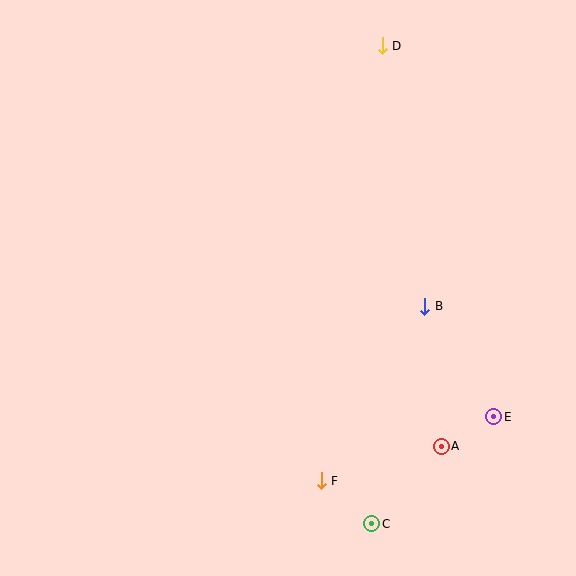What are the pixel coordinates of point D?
Point D is at (382, 46).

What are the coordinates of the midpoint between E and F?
The midpoint between E and F is at (407, 449).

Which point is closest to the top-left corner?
Point D is closest to the top-left corner.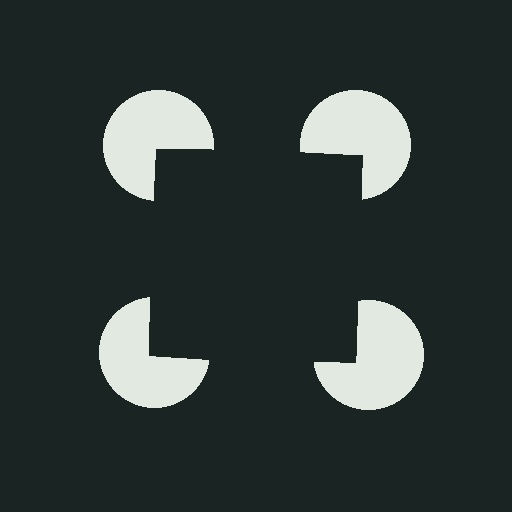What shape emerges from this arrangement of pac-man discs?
An illusory square — its edges are inferred from the aligned wedge cuts in the pac-man discs, not physically drawn.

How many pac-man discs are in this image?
There are 4 — one at each vertex of the illusory square.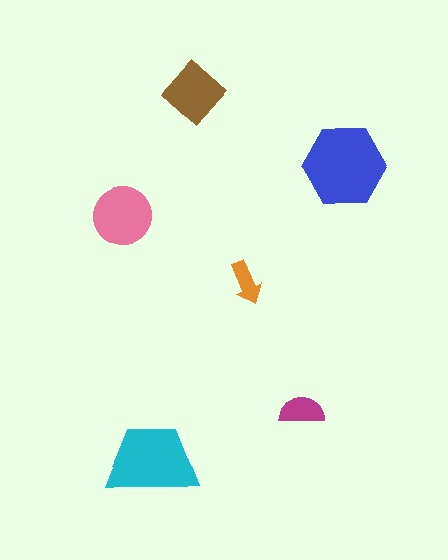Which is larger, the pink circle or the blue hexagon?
The blue hexagon.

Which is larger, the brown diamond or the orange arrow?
The brown diamond.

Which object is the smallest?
The orange arrow.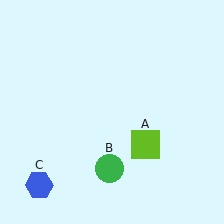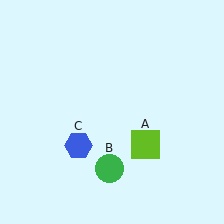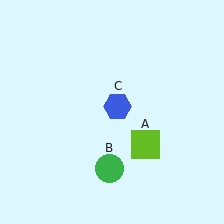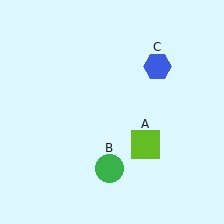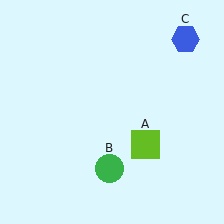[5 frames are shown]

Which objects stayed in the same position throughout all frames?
Lime square (object A) and green circle (object B) remained stationary.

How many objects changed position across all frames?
1 object changed position: blue hexagon (object C).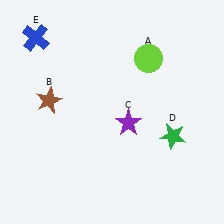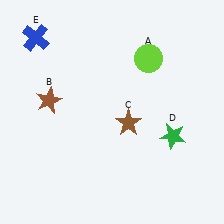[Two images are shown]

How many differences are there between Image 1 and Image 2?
There is 1 difference between the two images.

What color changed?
The star (C) changed from purple in Image 1 to brown in Image 2.